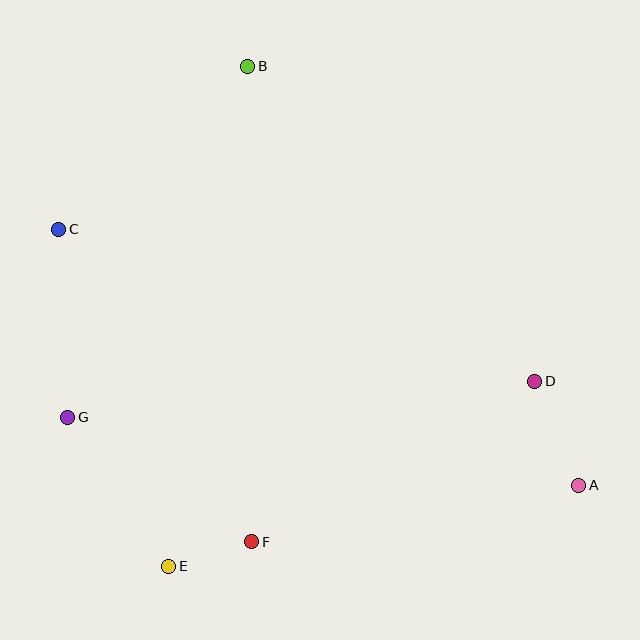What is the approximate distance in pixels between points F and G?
The distance between F and G is approximately 222 pixels.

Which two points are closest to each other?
Points E and F are closest to each other.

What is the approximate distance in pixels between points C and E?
The distance between C and E is approximately 354 pixels.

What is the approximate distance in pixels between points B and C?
The distance between B and C is approximately 250 pixels.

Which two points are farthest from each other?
Points A and C are farthest from each other.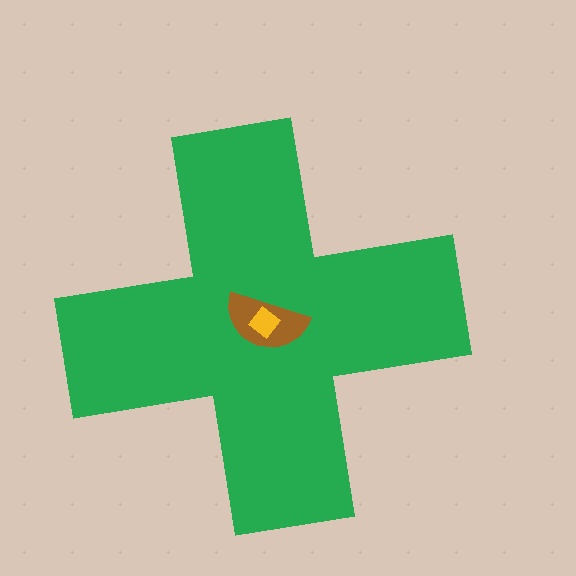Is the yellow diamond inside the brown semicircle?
Yes.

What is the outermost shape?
The green cross.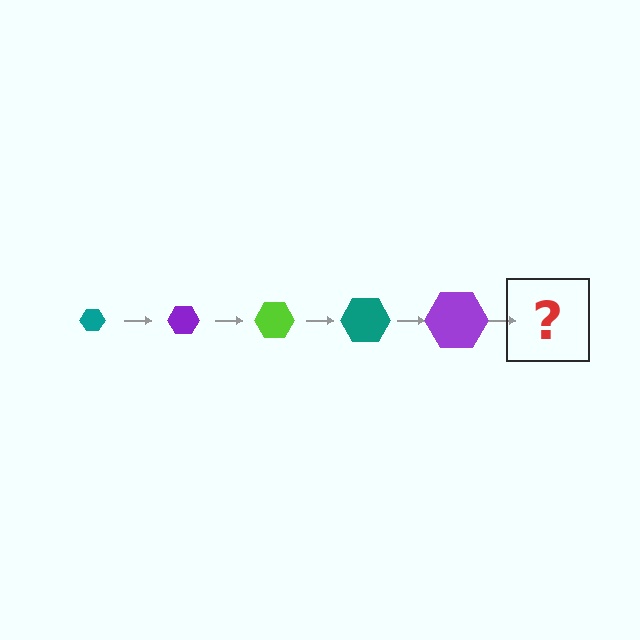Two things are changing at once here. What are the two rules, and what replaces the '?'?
The two rules are that the hexagon grows larger each step and the color cycles through teal, purple, and lime. The '?' should be a lime hexagon, larger than the previous one.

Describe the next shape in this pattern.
It should be a lime hexagon, larger than the previous one.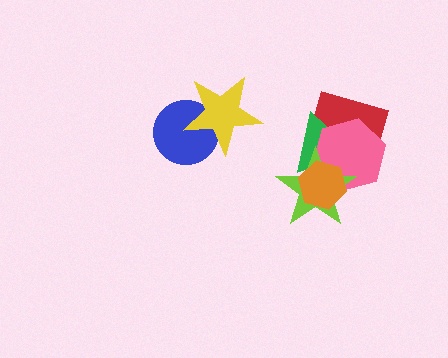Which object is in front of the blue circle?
The yellow star is in front of the blue circle.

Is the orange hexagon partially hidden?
No, no other shape covers it.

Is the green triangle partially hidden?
Yes, it is partially covered by another shape.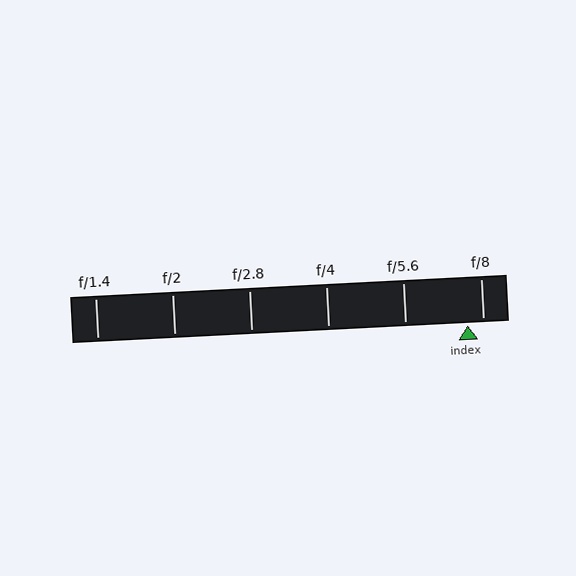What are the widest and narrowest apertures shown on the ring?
The widest aperture shown is f/1.4 and the narrowest is f/8.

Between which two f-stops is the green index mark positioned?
The index mark is between f/5.6 and f/8.